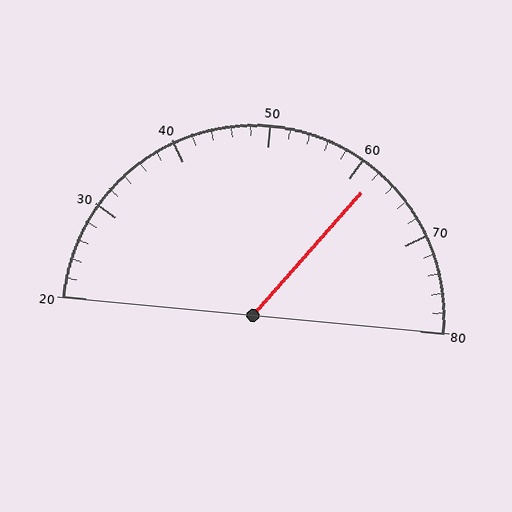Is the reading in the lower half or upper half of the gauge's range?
The reading is in the upper half of the range (20 to 80).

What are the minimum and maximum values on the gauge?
The gauge ranges from 20 to 80.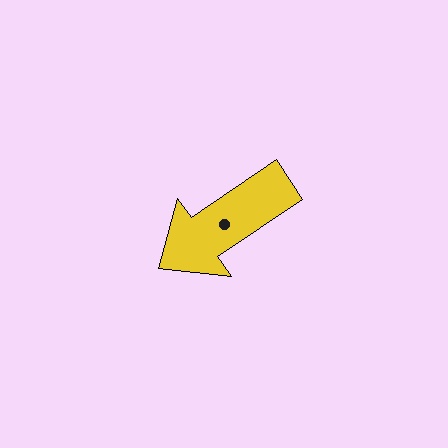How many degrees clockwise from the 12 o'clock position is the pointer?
Approximately 236 degrees.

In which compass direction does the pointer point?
Southwest.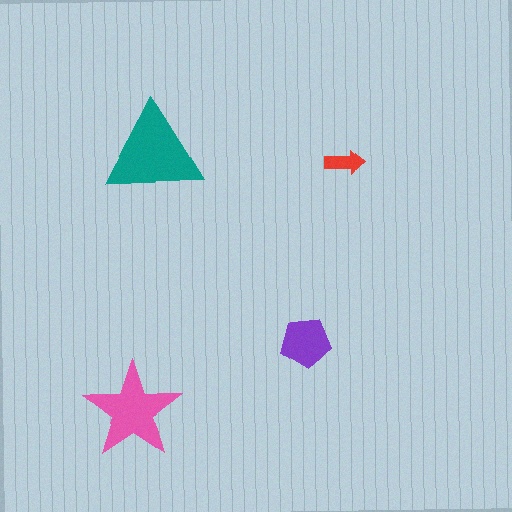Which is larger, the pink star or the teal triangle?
The teal triangle.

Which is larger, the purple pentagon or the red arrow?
The purple pentagon.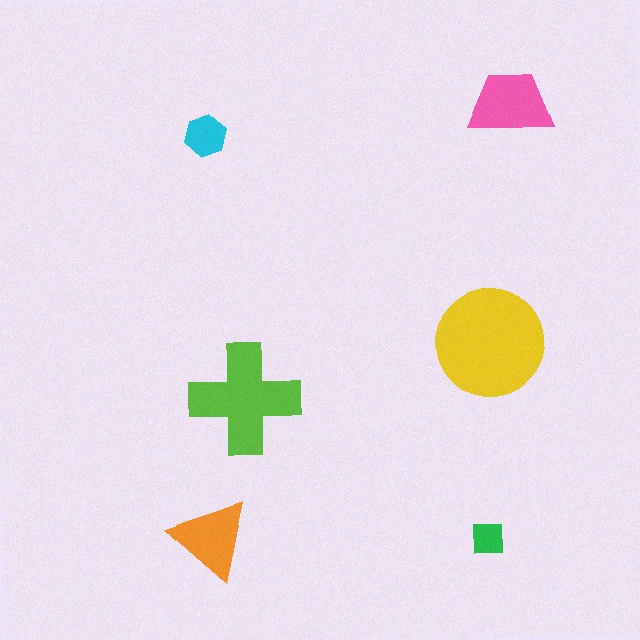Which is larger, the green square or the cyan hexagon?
The cyan hexagon.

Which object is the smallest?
The green square.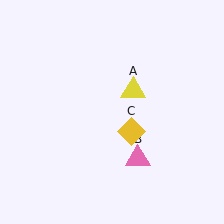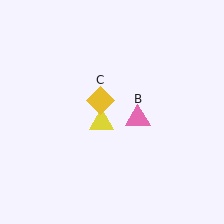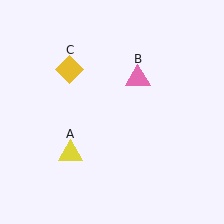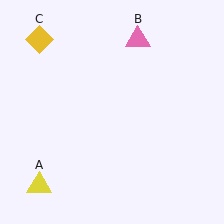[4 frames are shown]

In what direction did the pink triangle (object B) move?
The pink triangle (object B) moved up.